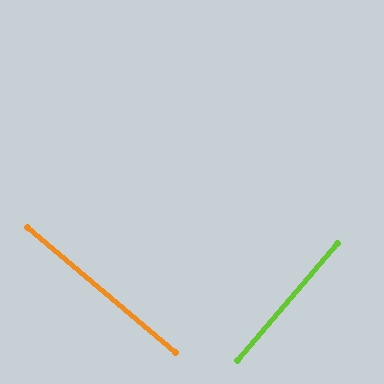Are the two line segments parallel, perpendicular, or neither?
Perpendicular — they meet at approximately 90°.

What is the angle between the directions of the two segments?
Approximately 90 degrees.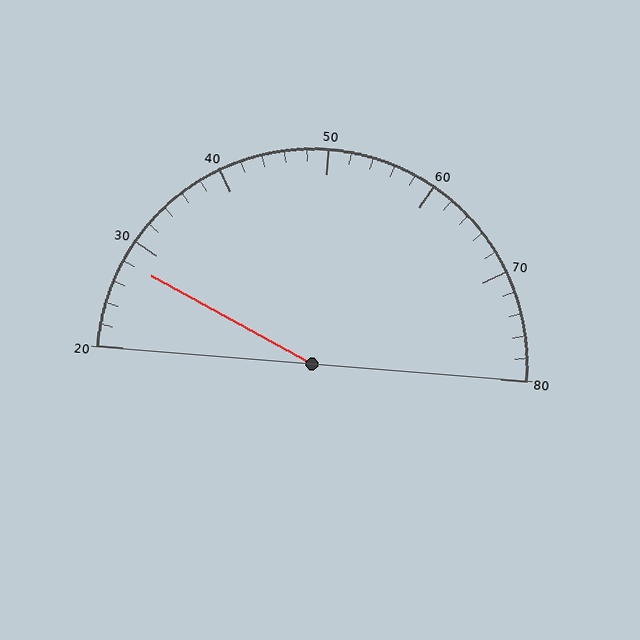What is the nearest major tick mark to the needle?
The nearest major tick mark is 30.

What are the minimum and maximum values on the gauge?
The gauge ranges from 20 to 80.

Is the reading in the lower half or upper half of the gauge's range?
The reading is in the lower half of the range (20 to 80).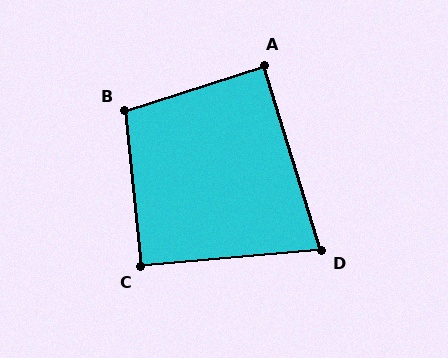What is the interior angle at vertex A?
Approximately 89 degrees (approximately right).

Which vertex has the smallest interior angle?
D, at approximately 78 degrees.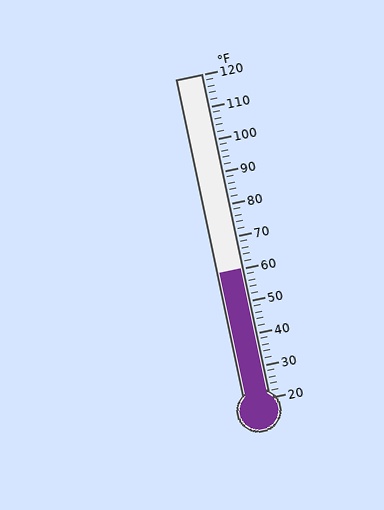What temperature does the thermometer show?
The thermometer shows approximately 60°F.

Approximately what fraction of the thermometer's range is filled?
The thermometer is filled to approximately 40% of its range.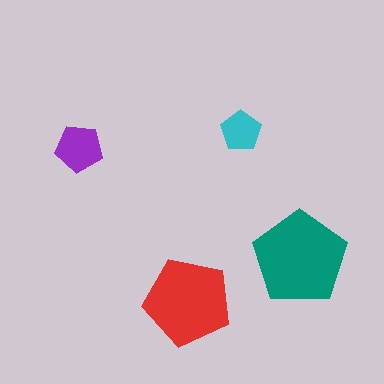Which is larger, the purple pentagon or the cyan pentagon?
The purple one.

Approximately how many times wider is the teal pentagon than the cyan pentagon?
About 2.5 times wider.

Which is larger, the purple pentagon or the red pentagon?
The red one.